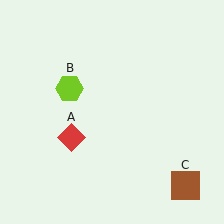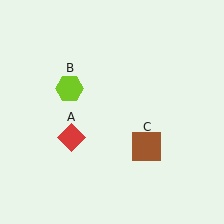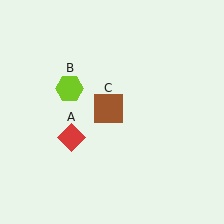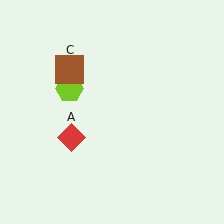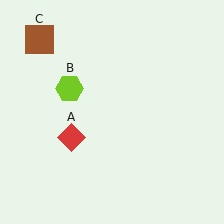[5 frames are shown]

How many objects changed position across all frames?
1 object changed position: brown square (object C).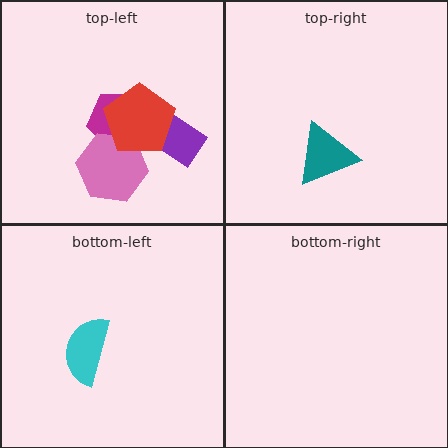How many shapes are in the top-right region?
1.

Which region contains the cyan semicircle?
The bottom-left region.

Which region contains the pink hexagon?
The top-left region.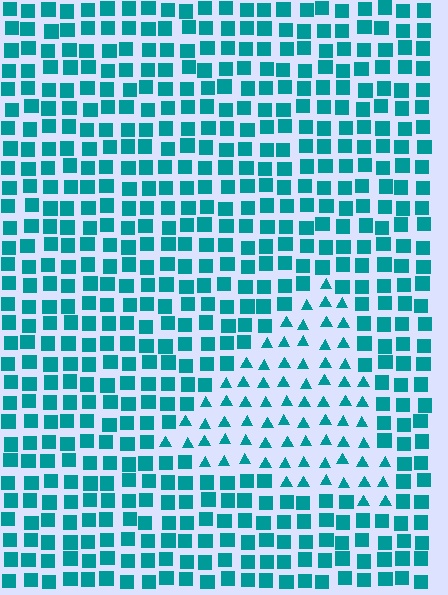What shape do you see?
I see a triangle.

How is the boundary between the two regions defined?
The boundary is defined by a change in element shape: triangles inside vs. squares outside. All elements share the same color and spacing.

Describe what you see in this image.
The image is filled with small teal elements arranged in a uniform grid. A triangle-shaped region contains triangles, while the surrounding area contains squares. The boundary is defined purely by the change in element shape.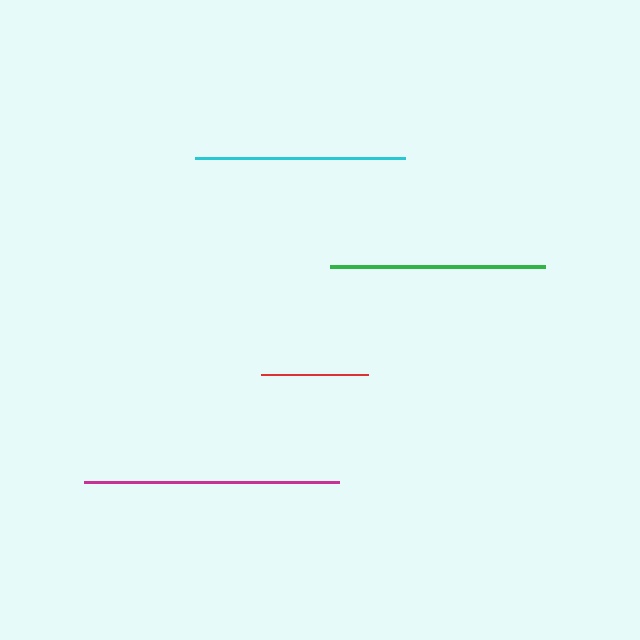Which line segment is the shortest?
The red line is the shortest at approximately 107 pixels.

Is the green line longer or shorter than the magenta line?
The magenta line is longer than the green line.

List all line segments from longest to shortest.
From longest to shortest: magenta, green, cyan, red.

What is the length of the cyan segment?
The cyan segment is approximately 209 pixels long.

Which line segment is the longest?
The magenta line is the longest at approximately 256 pixels.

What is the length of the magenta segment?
The magenta segment is approximately 256 pixels long.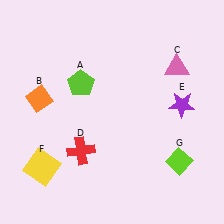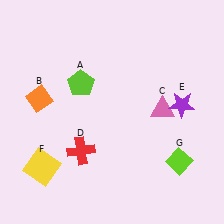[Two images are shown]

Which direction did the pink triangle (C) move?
The pink triangle (C) moved down.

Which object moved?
The pink triangle (C) moved down.